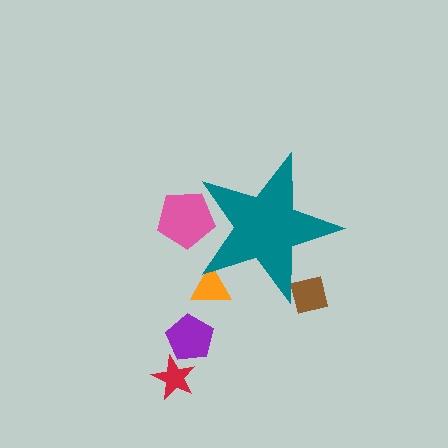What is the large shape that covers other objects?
A teal star.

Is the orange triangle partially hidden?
Yes, the orange triangle is partially hidden behind the teal star.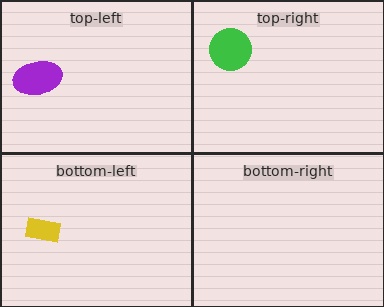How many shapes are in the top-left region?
1.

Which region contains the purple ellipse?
The top-left region.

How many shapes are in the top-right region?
1.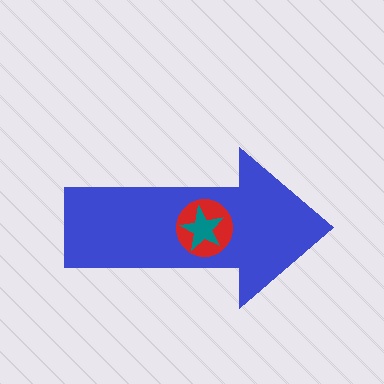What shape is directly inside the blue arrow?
The red circle.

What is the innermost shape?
The teal star.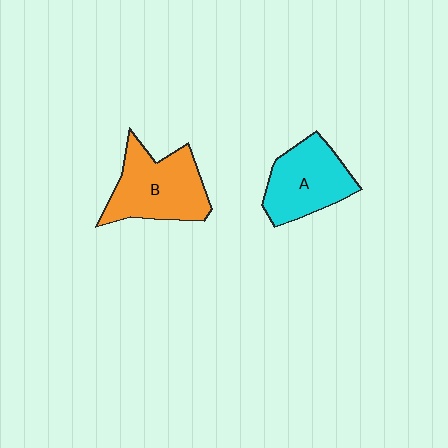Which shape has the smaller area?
Shape A (cyan).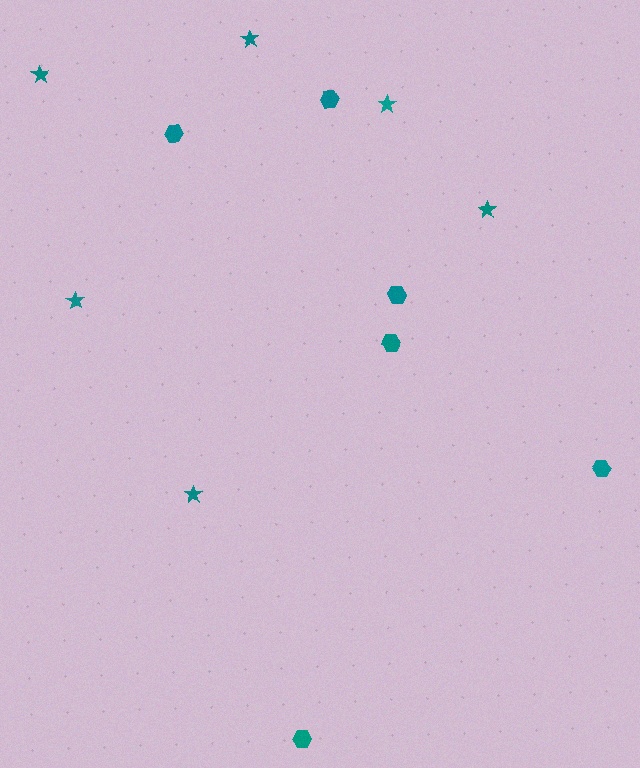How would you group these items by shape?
There are 2 groups: one group of stars (6) and one group of hexagons (6).